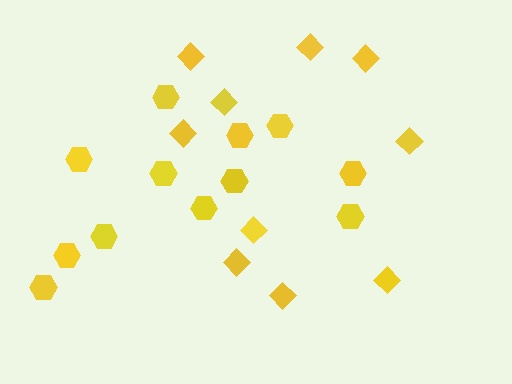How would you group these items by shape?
There are 2 groups: one group of hexagons (12) and one group of diamonds (10).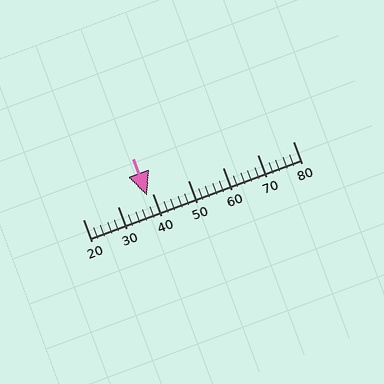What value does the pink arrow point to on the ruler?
The pink arrow points to approximately 38.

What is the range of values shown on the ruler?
The ruler shows values from 20 to 80.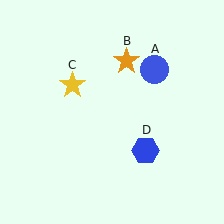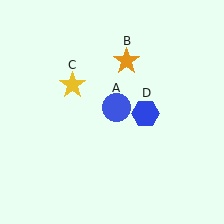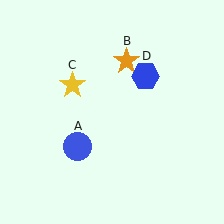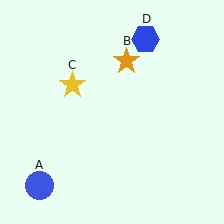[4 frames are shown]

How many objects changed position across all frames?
2 objects changed position: blue circle (object A), blue hexagon (object D).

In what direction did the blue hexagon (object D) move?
The blue hexagon (object D) moved up.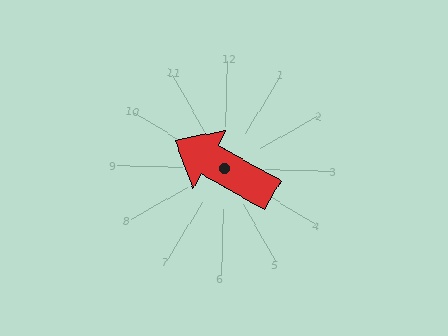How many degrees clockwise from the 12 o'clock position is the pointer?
Approximately 298 degrees.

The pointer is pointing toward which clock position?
Roughly 10 o'clock.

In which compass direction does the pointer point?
Northwest.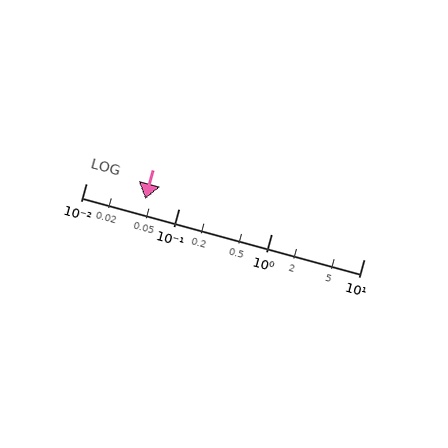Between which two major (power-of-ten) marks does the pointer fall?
The pointer is between 0.01 and 0.1.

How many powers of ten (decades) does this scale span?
The scale spans 3 decades, from 0.01 to 10.